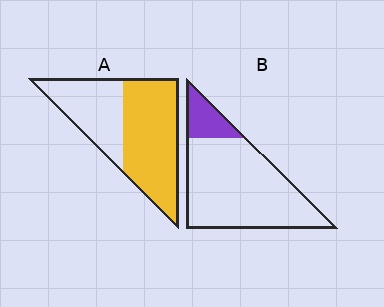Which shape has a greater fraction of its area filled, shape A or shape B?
Shape A.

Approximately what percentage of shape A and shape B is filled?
A is approximately 60% and B is approximately 15%.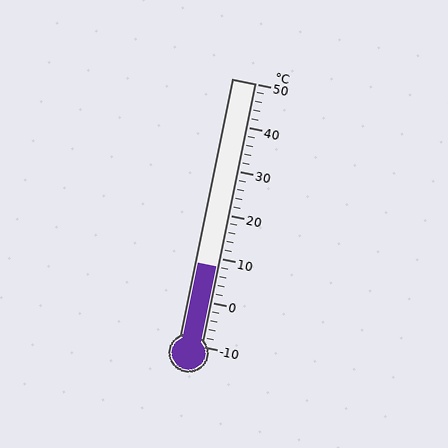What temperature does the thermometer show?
The thermometer shows approximately 8°C.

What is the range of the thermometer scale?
The thermometer scale ranges from -10°C to 50°C.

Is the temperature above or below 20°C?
The temperature is below 20°C.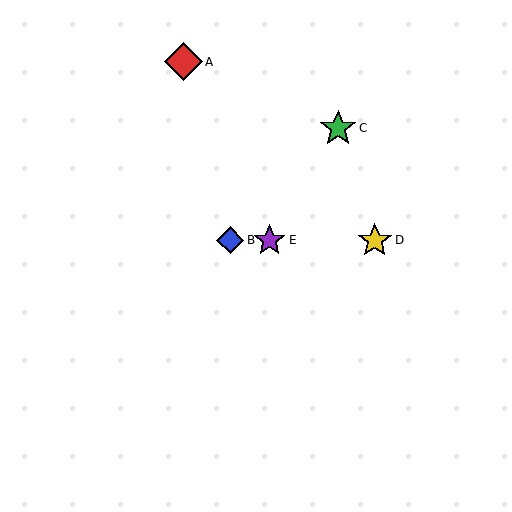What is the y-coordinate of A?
Object A is at y≈62.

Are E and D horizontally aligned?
Yes, both are at y≈240.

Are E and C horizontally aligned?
No, E is at y≈240 and C is at y≈128.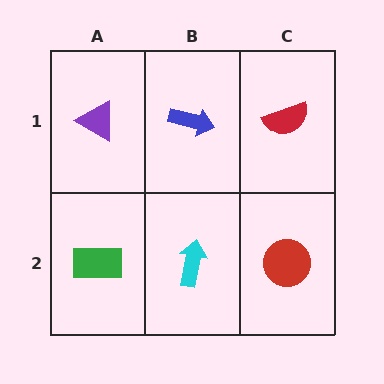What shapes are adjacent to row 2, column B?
A blue arrow (row 1, column B), a green rectangle (row 2, column A), a red circle (row 2, column C).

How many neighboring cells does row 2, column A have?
2.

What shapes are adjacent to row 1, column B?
A cyan arrow (row 2, column B), a purple triangle (row 1, column A), a red semicircle (row 1, column C).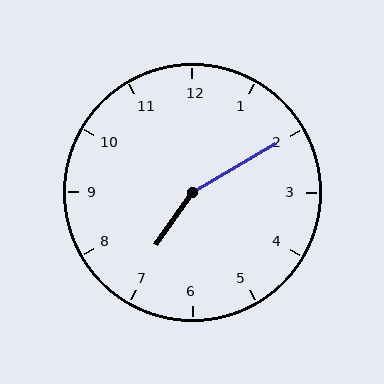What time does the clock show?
7:10.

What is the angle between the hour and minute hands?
Approximately 155 degrees.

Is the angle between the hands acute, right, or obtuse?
It is obtuse.